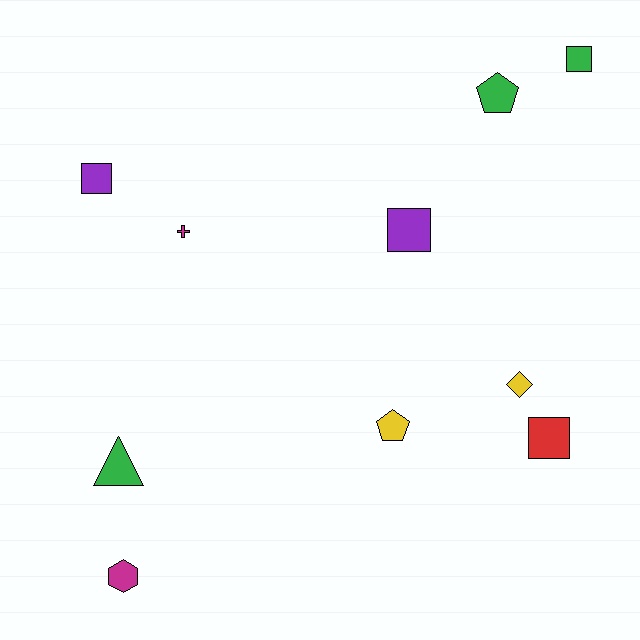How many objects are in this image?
There are 10 objects.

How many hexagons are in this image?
There is 1 hexagon.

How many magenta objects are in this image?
There are 2 magenta objects.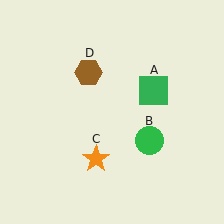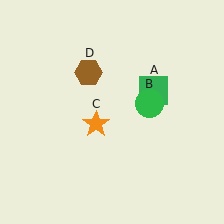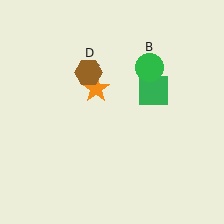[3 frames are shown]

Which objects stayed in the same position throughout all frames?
Green square (object A) and brown hexagon (object D) remained stationary.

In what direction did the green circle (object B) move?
The green circle (object B) moved up.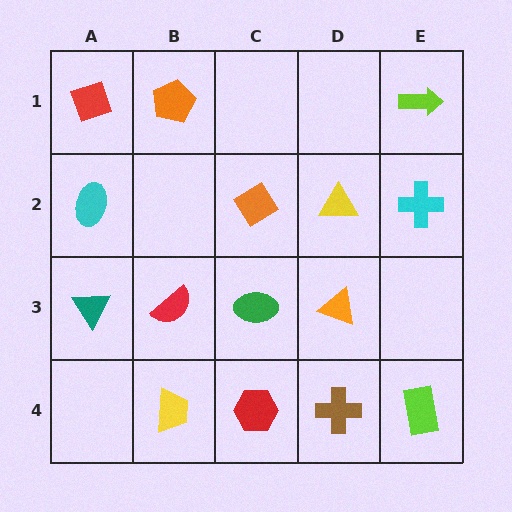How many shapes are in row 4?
4 shapes.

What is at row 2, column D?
A yellow triangle.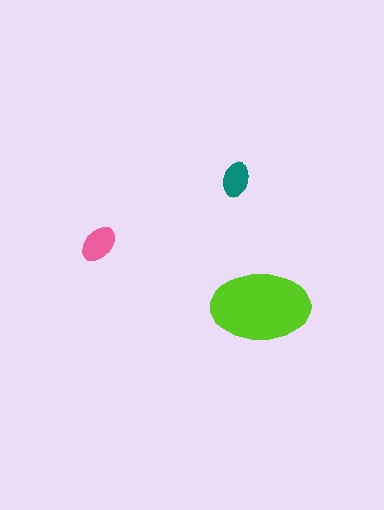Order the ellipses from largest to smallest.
the lime one, the pink one, the teal one.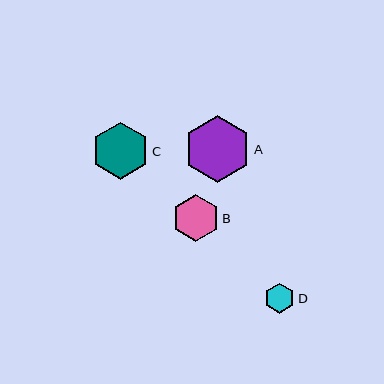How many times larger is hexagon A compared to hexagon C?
Hexagon A is approximately 1.2 times the size of hexagon C.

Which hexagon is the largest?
Hexagon A is the largest with a size of approximately 67 pixels.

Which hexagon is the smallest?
Hexagon D is the smallest with a size of approximately 30 pixels.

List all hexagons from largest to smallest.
From largest to smallest: A, C, B, D.